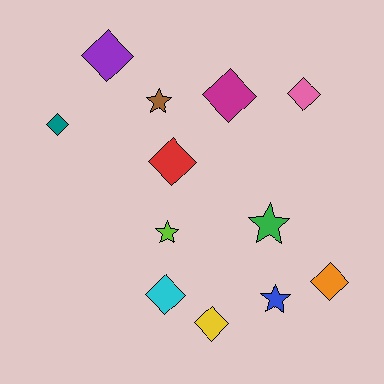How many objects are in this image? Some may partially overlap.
There are 12 objects.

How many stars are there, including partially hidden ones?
There are 4 stars.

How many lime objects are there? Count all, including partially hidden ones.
There is 1 lime object.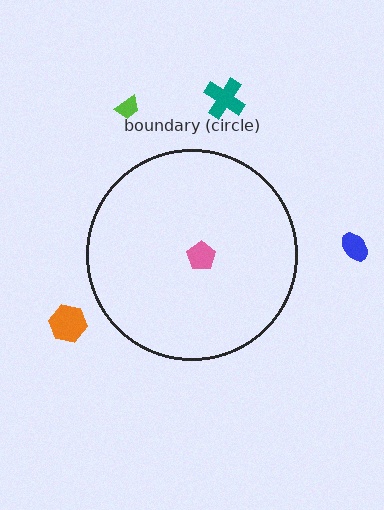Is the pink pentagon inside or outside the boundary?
Inside.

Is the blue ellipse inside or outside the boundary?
Outside.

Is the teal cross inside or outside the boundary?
Outside.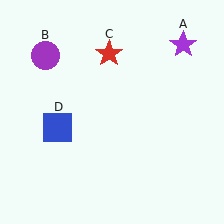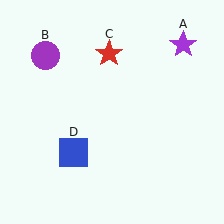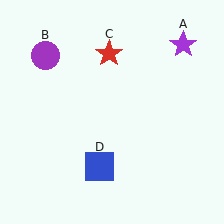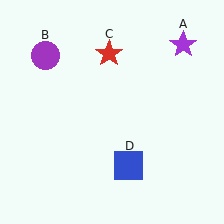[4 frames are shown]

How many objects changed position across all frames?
1 object changed position: blue square (object D).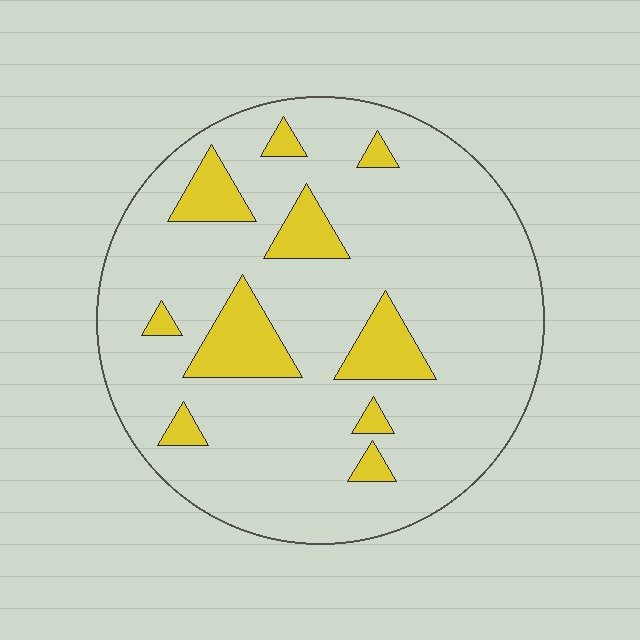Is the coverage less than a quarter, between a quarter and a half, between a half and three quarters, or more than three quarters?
Less than a quarter.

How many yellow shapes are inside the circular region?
10.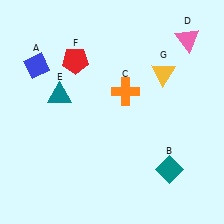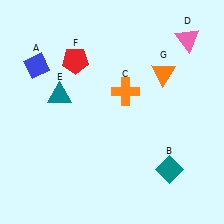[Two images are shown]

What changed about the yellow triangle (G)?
In Image 1, G is yellow. In Image 2, it changed to orange.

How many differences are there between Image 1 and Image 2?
There is 1 difference between the two images.